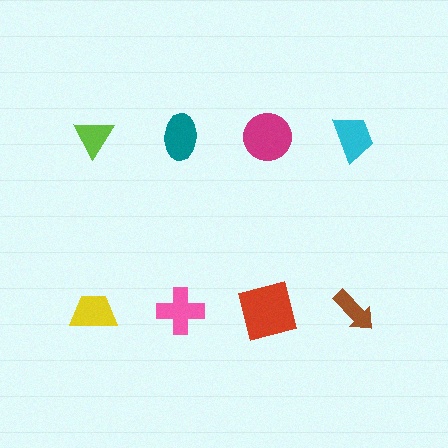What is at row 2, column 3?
A red square.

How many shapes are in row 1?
4 shapes.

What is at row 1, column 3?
A magenta circle.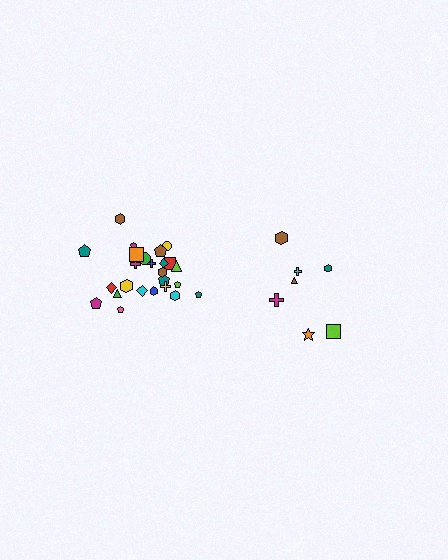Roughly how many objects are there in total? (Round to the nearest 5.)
Roughly 30 objects in total.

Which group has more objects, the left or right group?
The left group.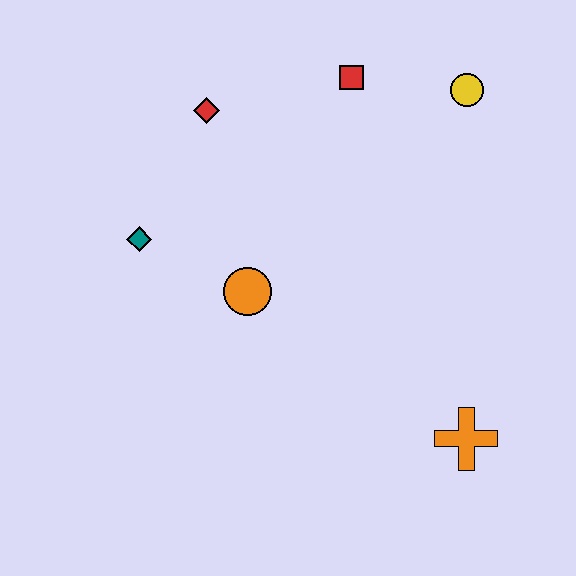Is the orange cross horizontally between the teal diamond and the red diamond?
No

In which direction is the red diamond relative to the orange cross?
The red diamond is above the orange cross.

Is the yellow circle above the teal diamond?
Yes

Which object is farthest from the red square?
The orange cross is farthest from the red square.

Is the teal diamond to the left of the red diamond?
Yes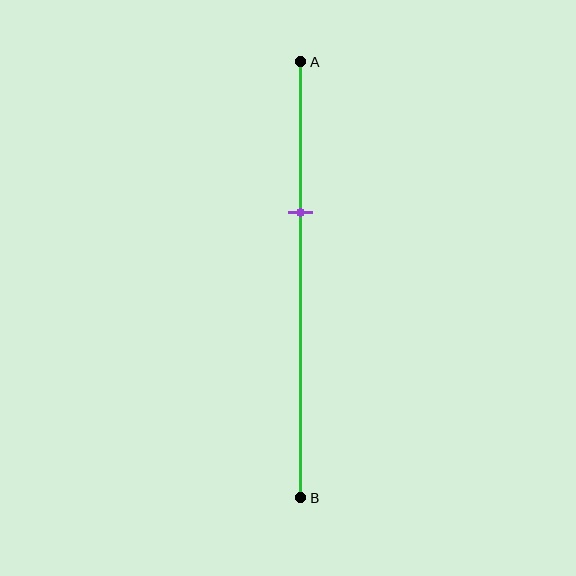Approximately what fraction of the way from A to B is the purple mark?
The purple mark is approximately 35% of the way from A to B.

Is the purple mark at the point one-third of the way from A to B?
Yes, the mark is approximately at the one-third point.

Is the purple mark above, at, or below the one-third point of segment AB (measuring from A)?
The purple mark is approximately at the one-third point of segment AB.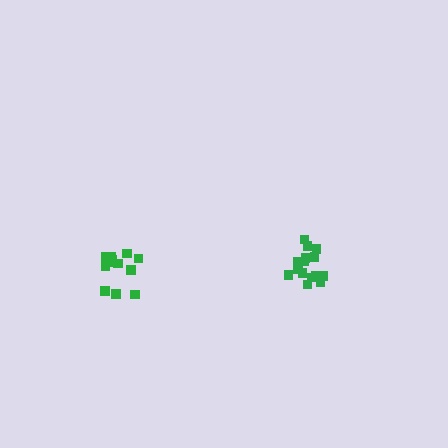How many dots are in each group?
Group 1: 15 dots, Group 2: 13 dots (28 total).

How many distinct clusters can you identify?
There are 2 distinct clusters.